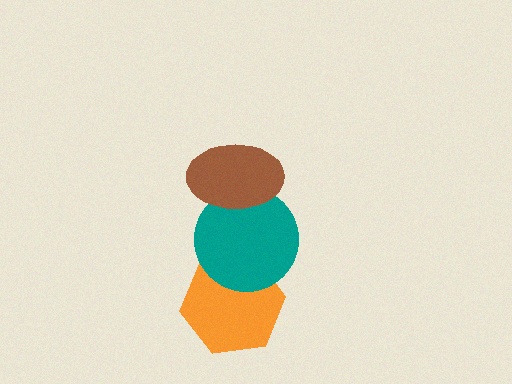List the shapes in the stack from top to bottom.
From top to bottom: the brown ellipse, the teal circle, the orange hexagon.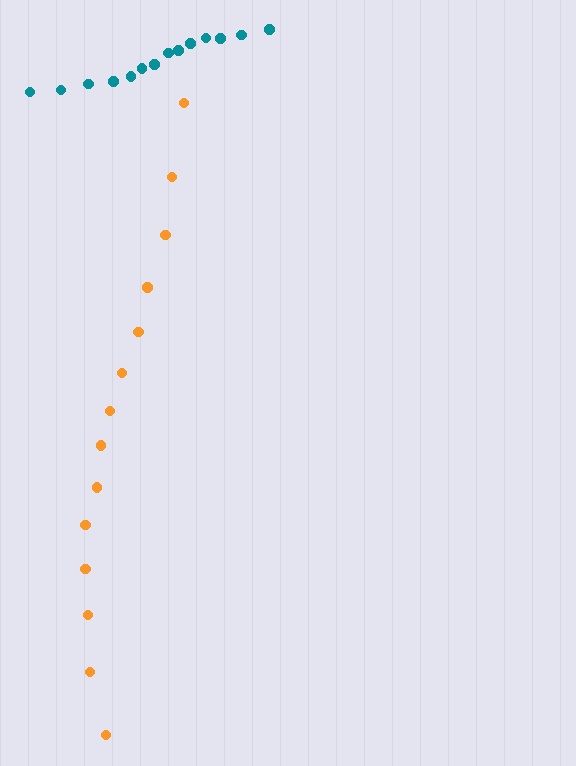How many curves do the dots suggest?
There are 2 distinct paths.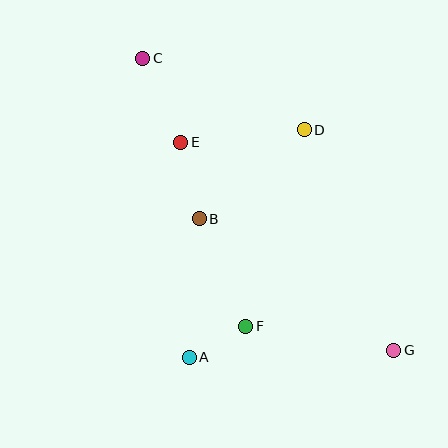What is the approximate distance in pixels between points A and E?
The distance between A and E is approximately 215 pixels.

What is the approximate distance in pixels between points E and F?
The distance between E and F is approximately 195 pixels.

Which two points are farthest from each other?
Points C and G are farthest from each other.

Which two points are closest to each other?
Points A and F are closest to each other.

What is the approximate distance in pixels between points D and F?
The distance between D and F is approximately 205 pixels.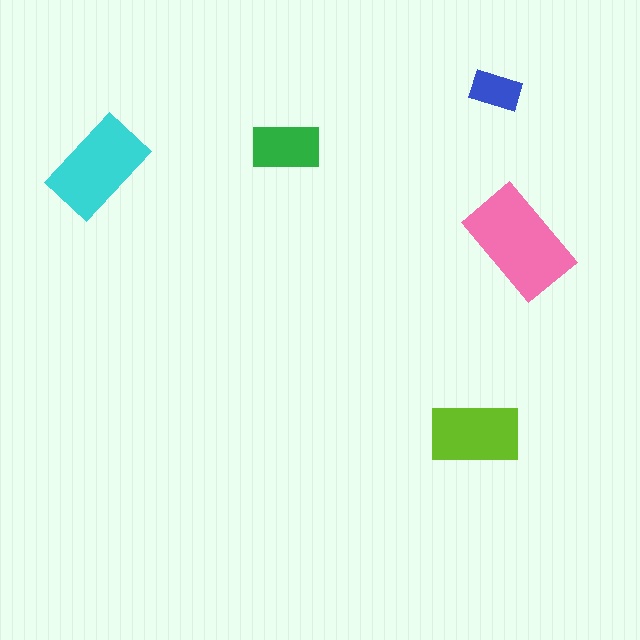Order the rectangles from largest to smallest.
the pink one, the cyan one, the lime one, the green one, the blue one.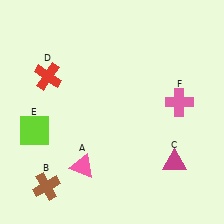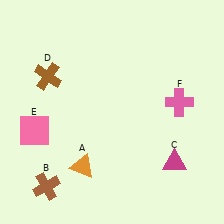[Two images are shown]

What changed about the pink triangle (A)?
In Image 1, A is pink. In Image 2, it changed to orange.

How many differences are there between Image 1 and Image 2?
There are 3 differences between the two images.